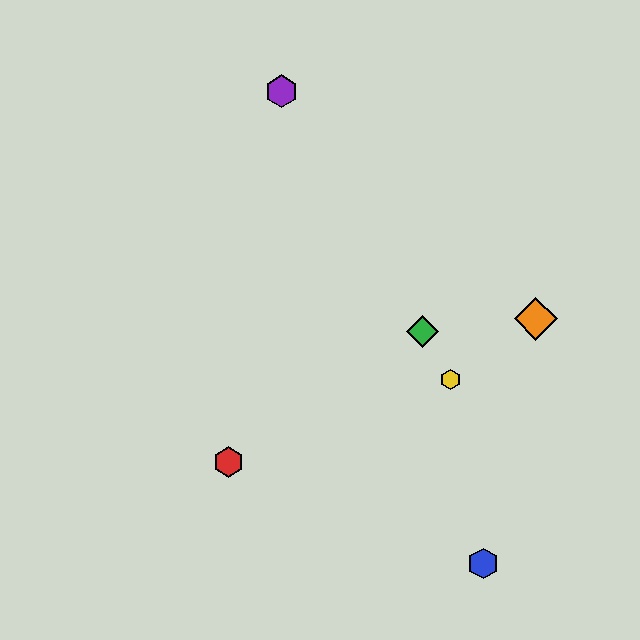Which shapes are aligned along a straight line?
The green diamond, the yellow hexagon, the purple hexagon are aligned along a straight line.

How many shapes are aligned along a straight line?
3 shapes (the green diamond, the yellow hexagon, the purple hexagon) are aligned along a straight line.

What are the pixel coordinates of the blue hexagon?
The blue hexagon is at (483, 564).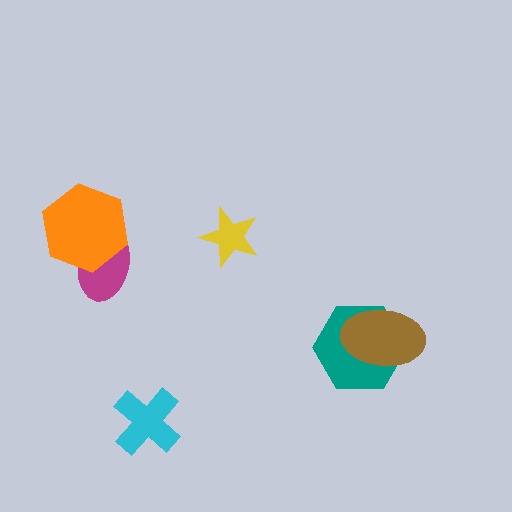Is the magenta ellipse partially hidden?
Yes, it is partially covered by another shape.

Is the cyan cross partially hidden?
No, no other shape covers it.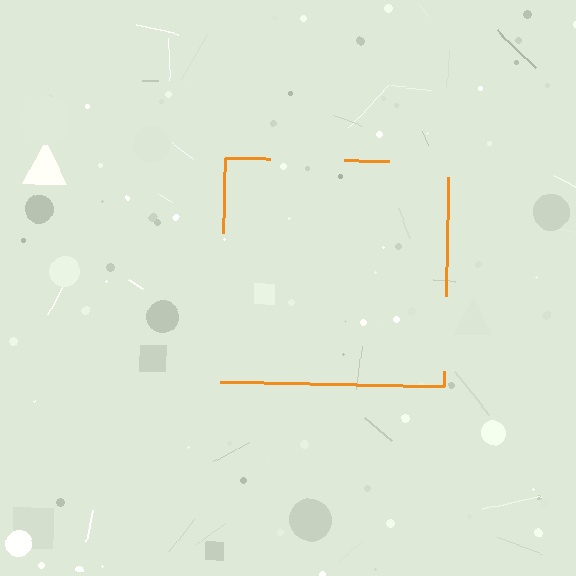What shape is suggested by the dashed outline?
The dashed outline suggests a square.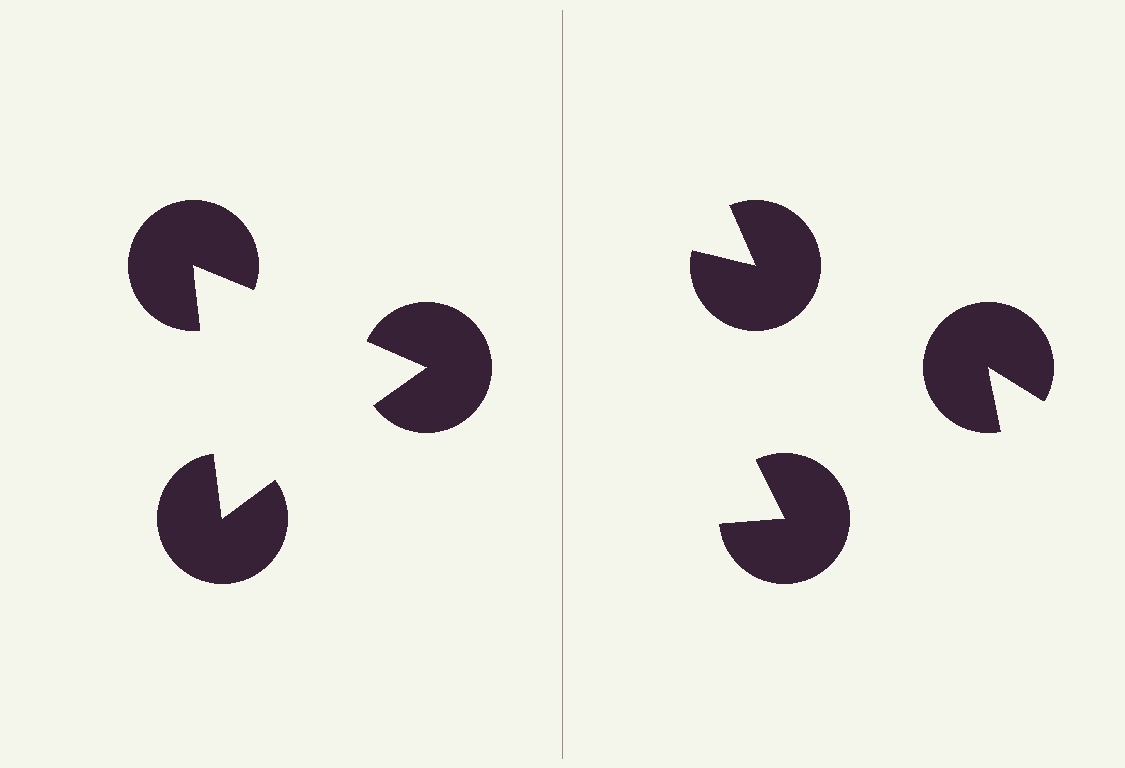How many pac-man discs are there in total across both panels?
6 — 3 on each side.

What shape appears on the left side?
An illusory triangle.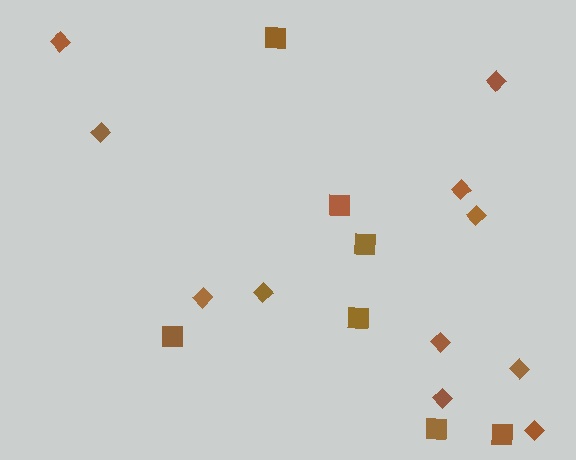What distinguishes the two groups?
There are 2 groups: one group of diamonds (11) and one group of squares (7).